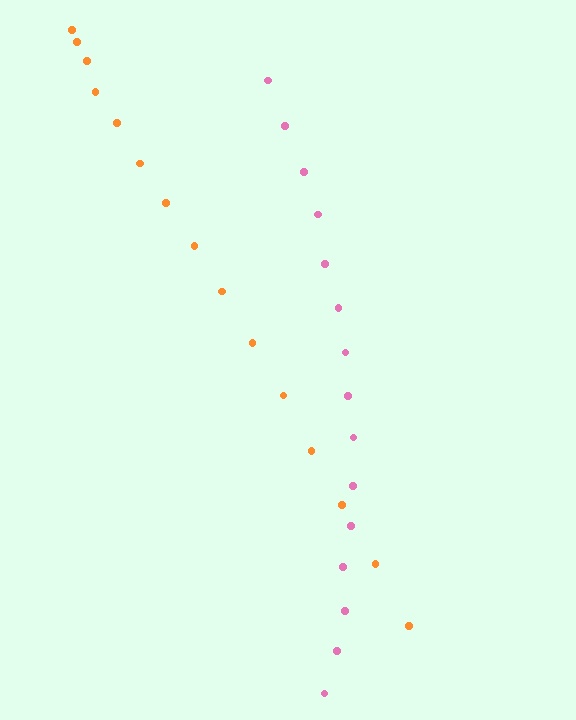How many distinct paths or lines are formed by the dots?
There are 2 distinct paths.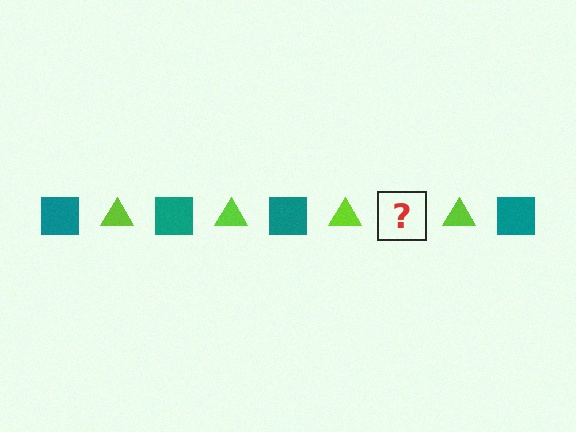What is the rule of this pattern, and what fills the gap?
The rule is that the pattern alternates between teal square and lime triangle. The gap should be filled with a teal square.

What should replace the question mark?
The question mark should be replaced with a teal square.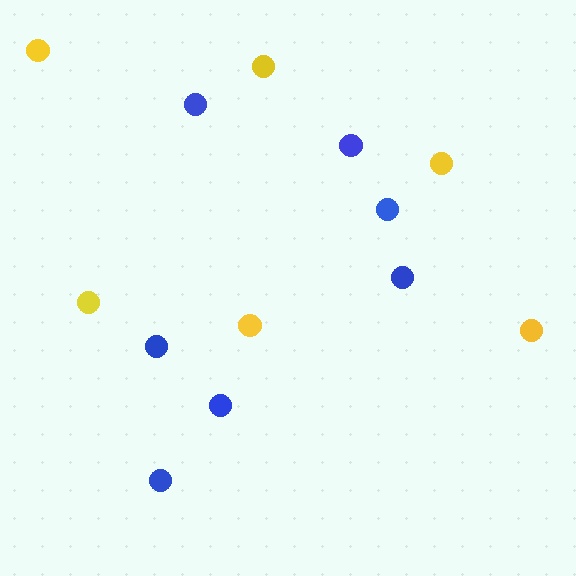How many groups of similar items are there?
There are 2 groups: one group of blue circles (7) and one group of yellow circles (6).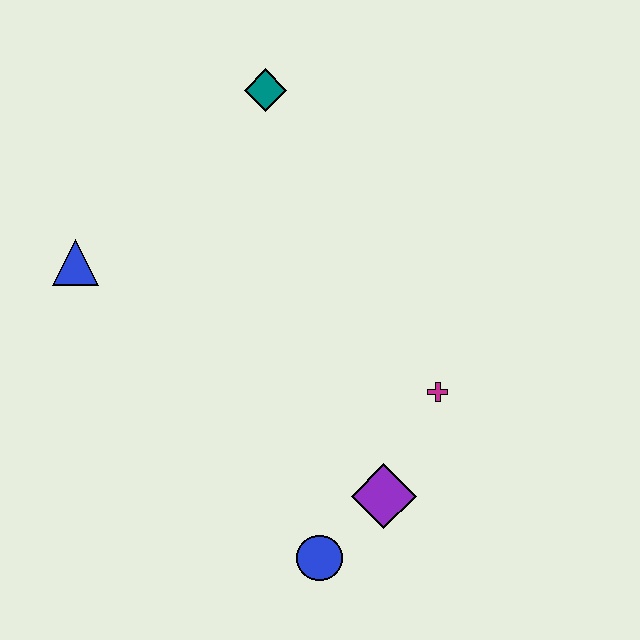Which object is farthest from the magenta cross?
The blue triangle is farthest from the magenta cross.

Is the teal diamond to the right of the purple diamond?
No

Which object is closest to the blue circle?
The purple diamond is closest to the blue circle.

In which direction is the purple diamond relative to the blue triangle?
The purple diamond is to the right of the blue triangle.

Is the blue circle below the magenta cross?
Yes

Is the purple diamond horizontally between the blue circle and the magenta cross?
Yes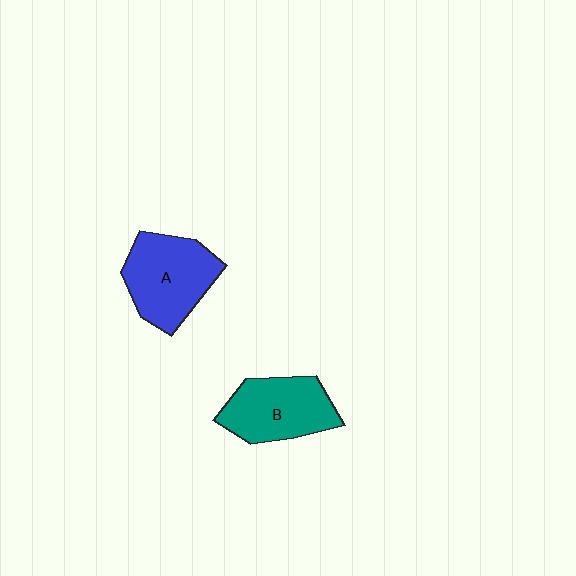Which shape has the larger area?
Shape A (blue).